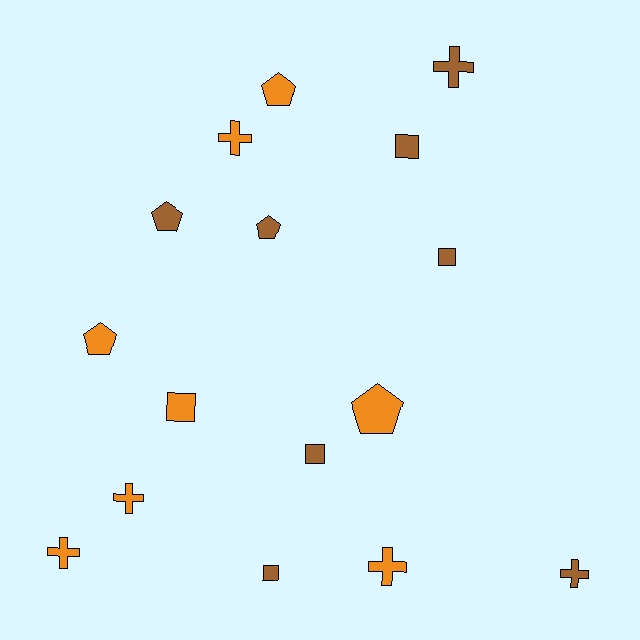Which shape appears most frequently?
Cross, with 6 objects.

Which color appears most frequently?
Brown, with 8 objects.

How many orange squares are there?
There is 1 orange square.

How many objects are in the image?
There are 16 objects.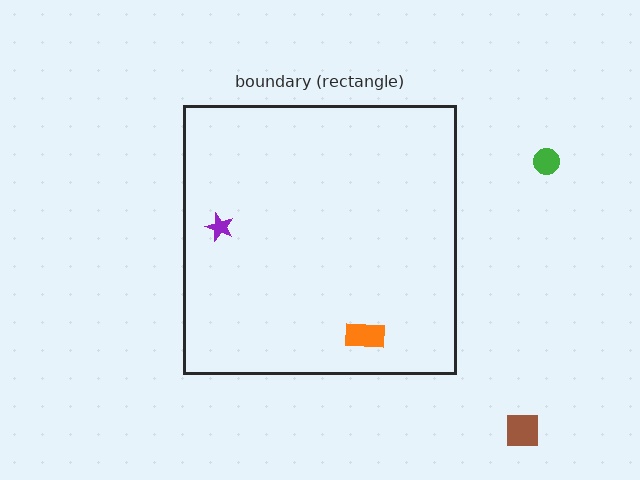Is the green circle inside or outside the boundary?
Outside.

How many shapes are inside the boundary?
2 inside, 2 outside.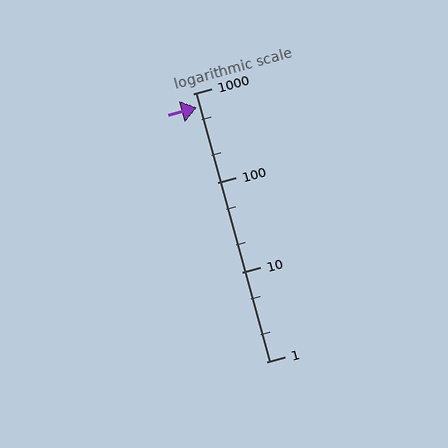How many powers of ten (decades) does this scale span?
The scale spans 3 decades, from 1 to 1000.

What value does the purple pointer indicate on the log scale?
The pointer indicates approximately 700.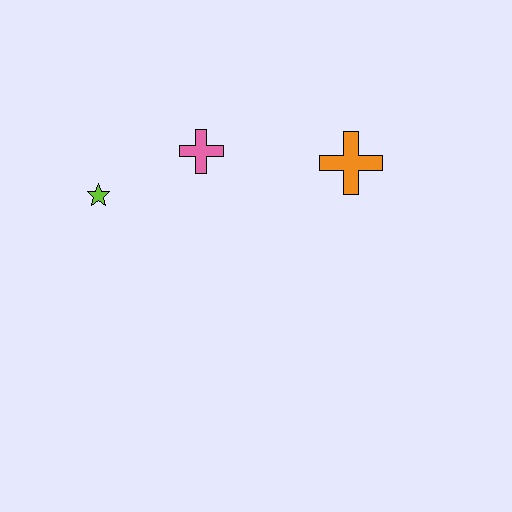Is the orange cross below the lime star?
No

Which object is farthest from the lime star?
The orange cross is farthest from the lime star.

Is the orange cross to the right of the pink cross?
Yes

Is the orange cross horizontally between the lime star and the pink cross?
No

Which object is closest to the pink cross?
The lime star is closest to the pink cross.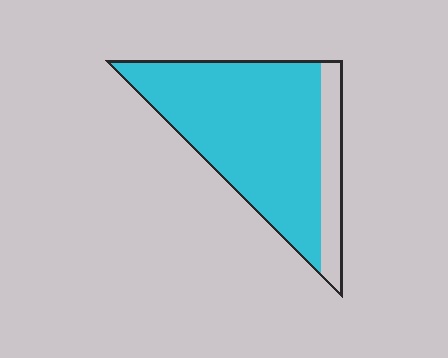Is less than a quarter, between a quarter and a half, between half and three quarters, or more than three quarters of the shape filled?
More than three quarters.